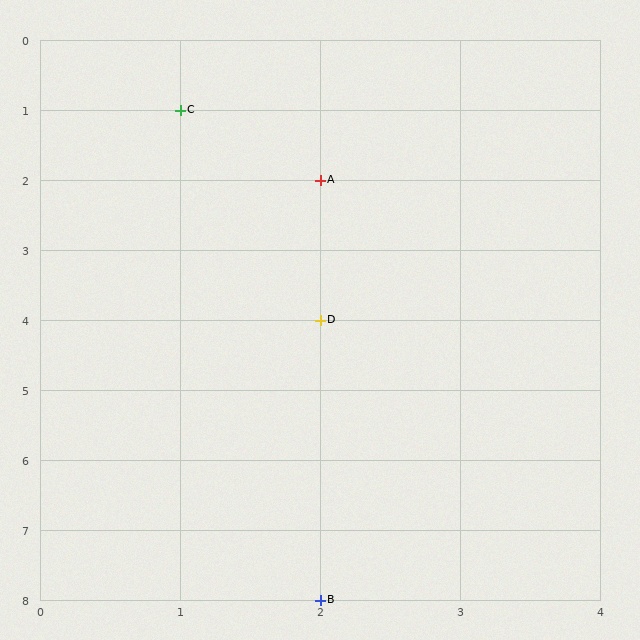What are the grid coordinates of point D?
Point D is at grid coordinates (2, 4).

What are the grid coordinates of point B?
Point B is at grid coordinates (2, 8).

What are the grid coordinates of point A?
Point A is at grid coordinates (2, 2).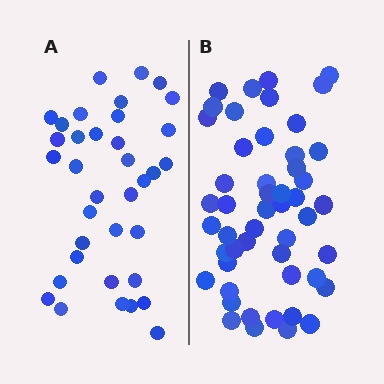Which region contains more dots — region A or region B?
Region B (the right region) has more dots.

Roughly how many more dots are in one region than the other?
Region B has approximately 15 more dots than region A.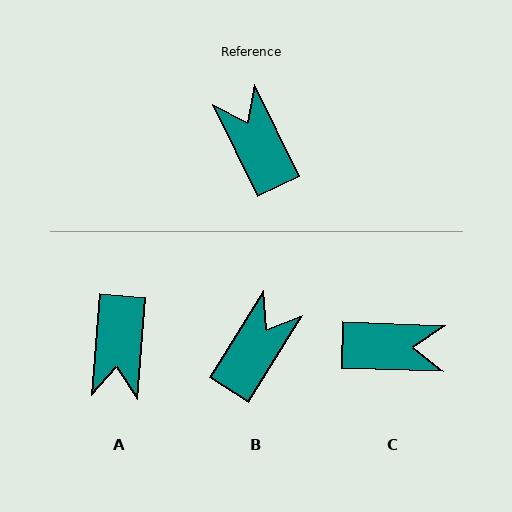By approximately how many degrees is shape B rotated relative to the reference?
Approximately 58 degrees clockwise.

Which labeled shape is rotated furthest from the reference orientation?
A, about 149 degrees away.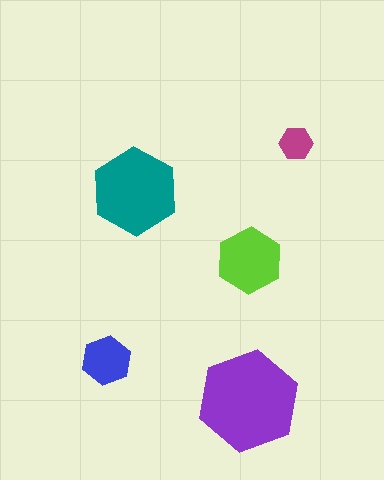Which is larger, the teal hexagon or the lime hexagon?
The teal one.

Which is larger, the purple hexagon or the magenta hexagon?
The purple one.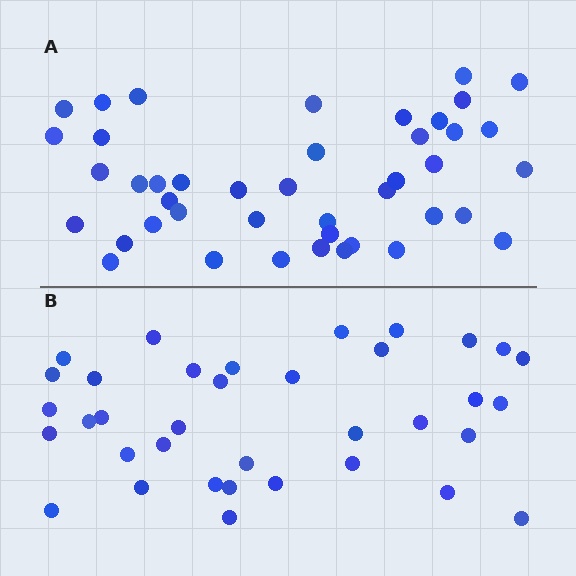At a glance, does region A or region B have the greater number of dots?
Region A (the top region) has more dots.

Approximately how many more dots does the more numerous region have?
Region A has roughly 8 or so more dots than region B.